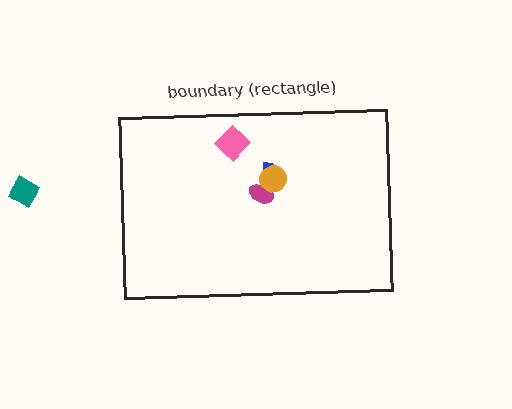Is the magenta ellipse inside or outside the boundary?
Inside.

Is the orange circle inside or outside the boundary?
Inside.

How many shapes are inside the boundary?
4 inside, 1 outside.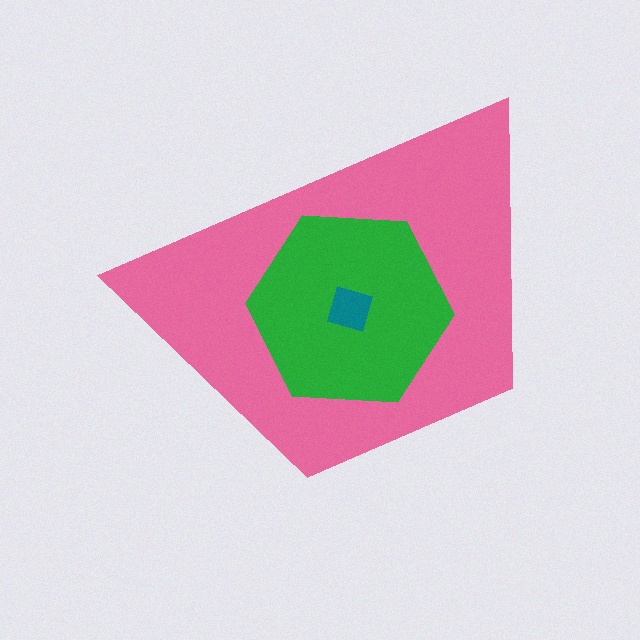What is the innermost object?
The teal diamond.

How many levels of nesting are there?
3.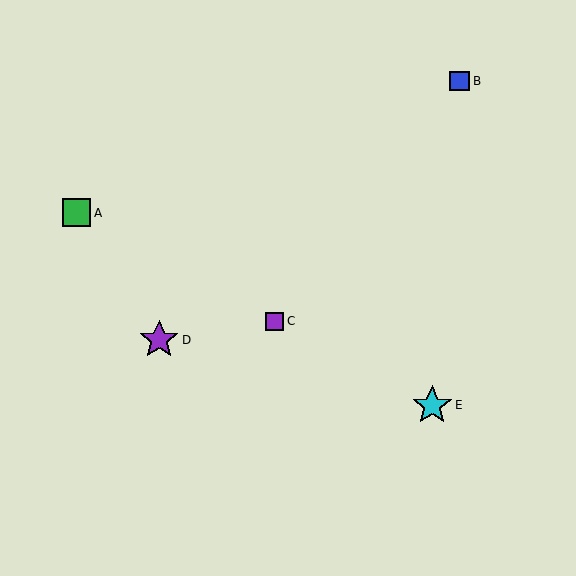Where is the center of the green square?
The center of the green square is at (77, 213).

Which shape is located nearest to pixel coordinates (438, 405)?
The cyan star (labeled E) at (432, 405) is nearest to that location.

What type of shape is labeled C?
Shape C is a purple square.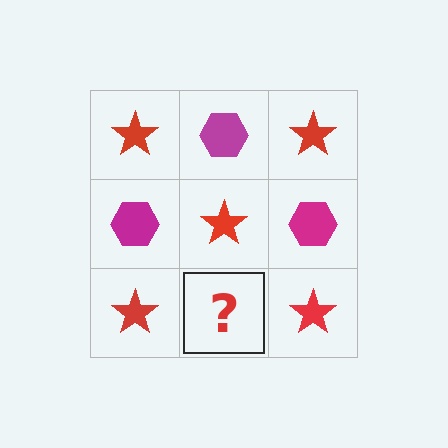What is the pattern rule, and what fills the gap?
The rule is that it alternates red star and magenta hexagon in a checkerboard pattern. The gap should be filled with a magenta hexagon.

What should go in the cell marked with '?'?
The missing cell should contain a magenta hexagon.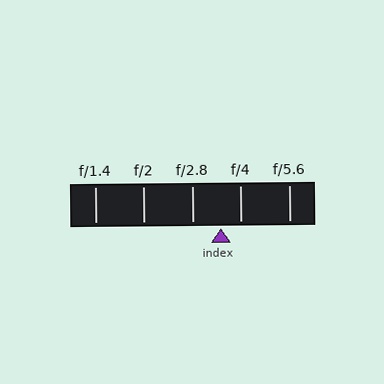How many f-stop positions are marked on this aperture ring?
There are 5 f-stop positions marked.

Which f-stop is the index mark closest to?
The index mark is closest to f/4.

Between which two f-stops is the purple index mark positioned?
The index mark is between f/2.8 and f/4.